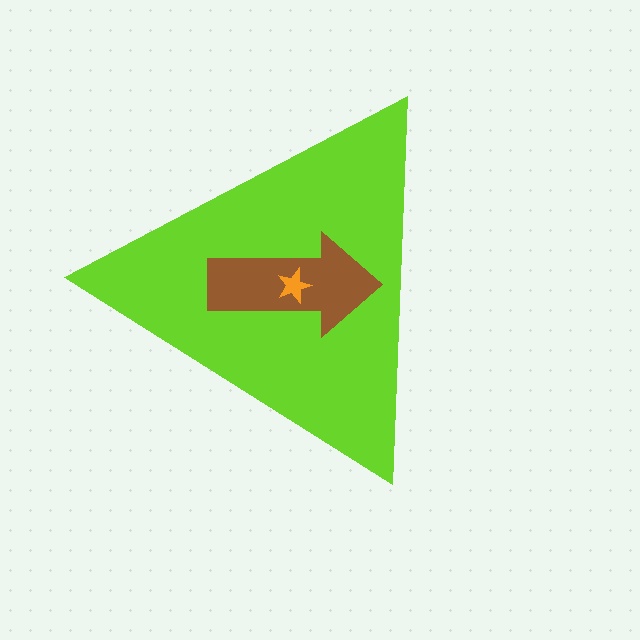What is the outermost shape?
The lime triangle.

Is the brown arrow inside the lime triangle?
Yes.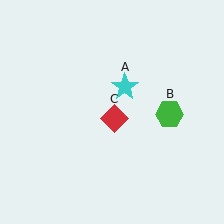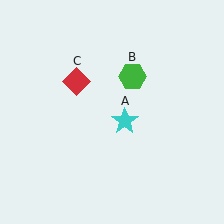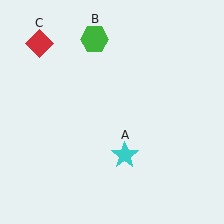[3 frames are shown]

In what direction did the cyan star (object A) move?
The cyan star (object A) moved down.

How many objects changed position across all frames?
3 objects changed position: cyan star (object A), green hexagon (object B), red diamond (object C).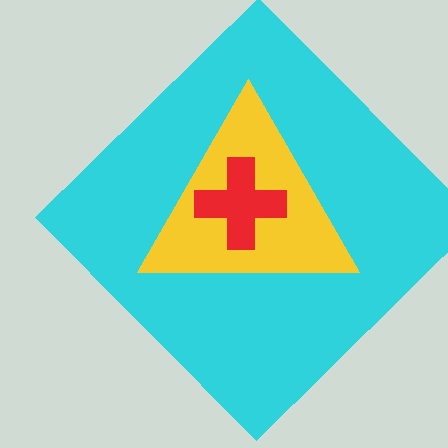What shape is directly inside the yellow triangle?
The red cross.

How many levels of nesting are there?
3.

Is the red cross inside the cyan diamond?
Yes.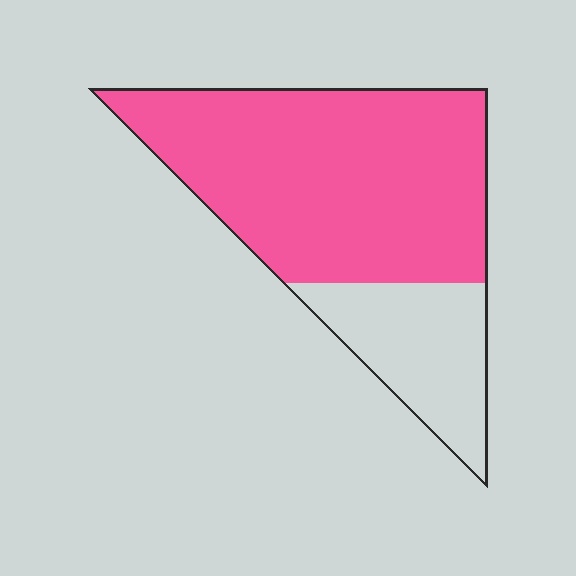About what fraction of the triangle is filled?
About three quarters (3/4).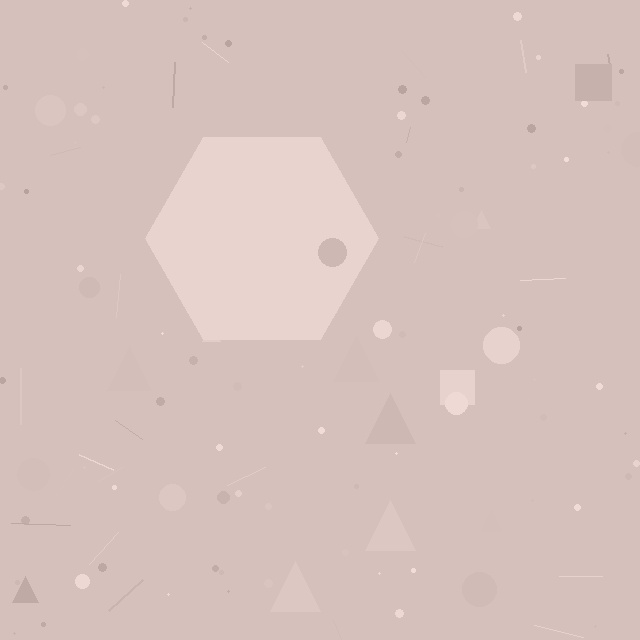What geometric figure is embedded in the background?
A hexagon is embedded in the background.